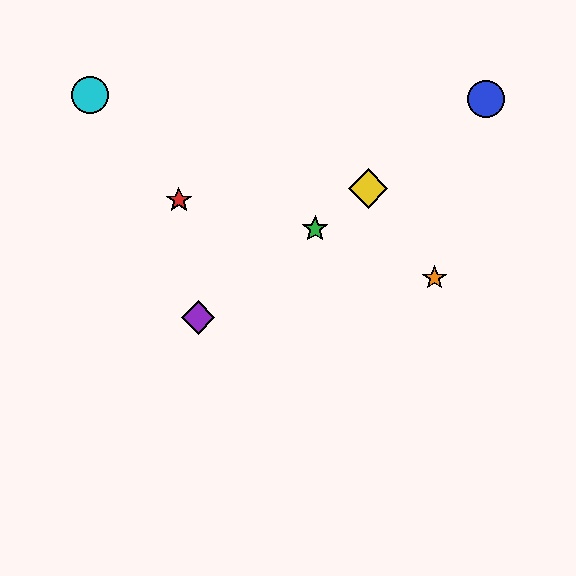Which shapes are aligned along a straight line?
The blue circle, the green star, the yellow diamond, the purple diamond are aligned along a straight line.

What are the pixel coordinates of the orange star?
The orange star is at (434, 278).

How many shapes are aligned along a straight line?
4 shapes (the blue circle, the green star, the yellow diamond, the purple diamond) are aligned along a straight line.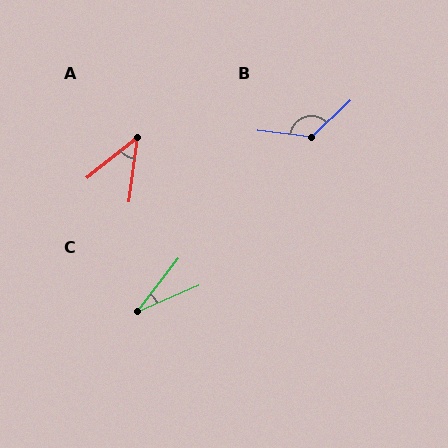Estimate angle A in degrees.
Approximately 44 degrees.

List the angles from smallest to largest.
C (29°), A (44°), B (129°).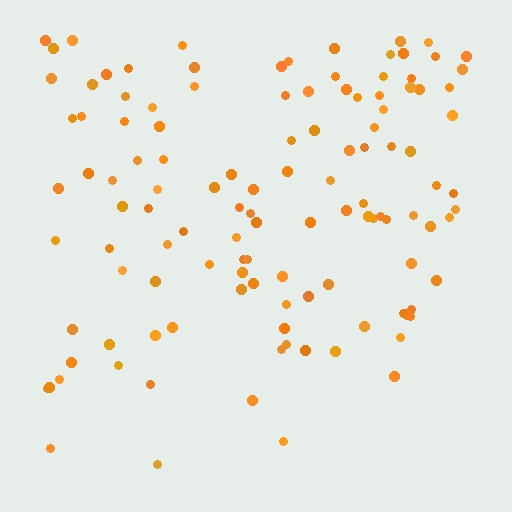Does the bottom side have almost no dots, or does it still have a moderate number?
Still a moderate number, just noticeably fewer than the top.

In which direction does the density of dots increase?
From bottom to top, with the top side densest.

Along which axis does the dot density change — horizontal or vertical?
Vertical.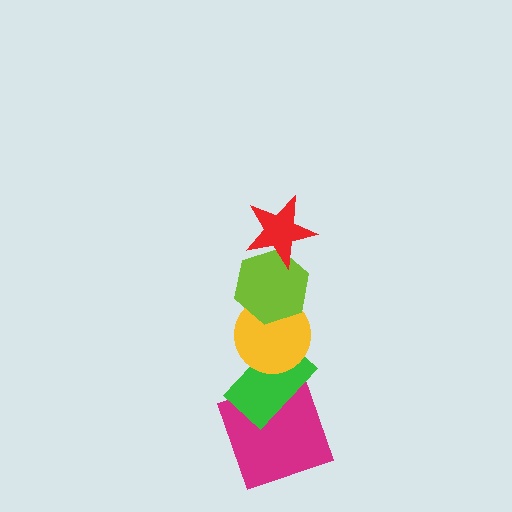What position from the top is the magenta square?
The magenta square is 5th from the top.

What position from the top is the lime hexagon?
The lime hexagon is 2nd from the top.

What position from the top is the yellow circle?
The yellow circle is 3rd from the top.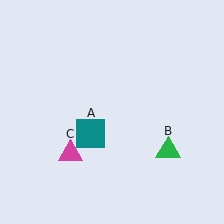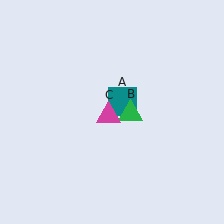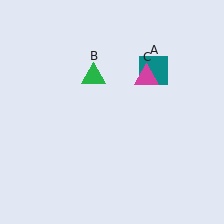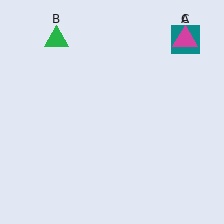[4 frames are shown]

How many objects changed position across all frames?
3 objects changed position: teal square (object A), green triangle (object B), magenta triangle (object C).